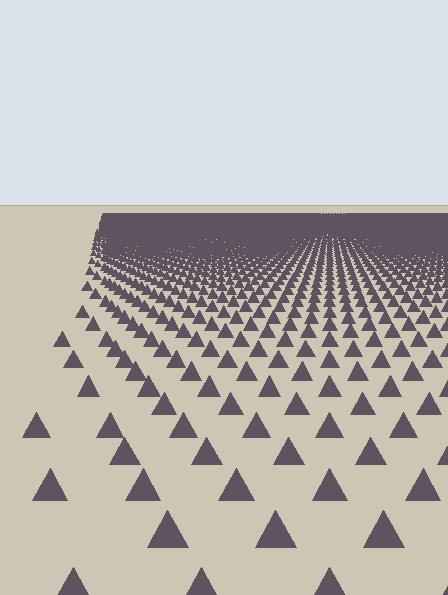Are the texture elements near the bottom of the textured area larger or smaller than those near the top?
Larger. Near the bottom, elements are closer to the viewer and appear at a bigger on-screen size.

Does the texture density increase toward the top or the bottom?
Density increases toward the top.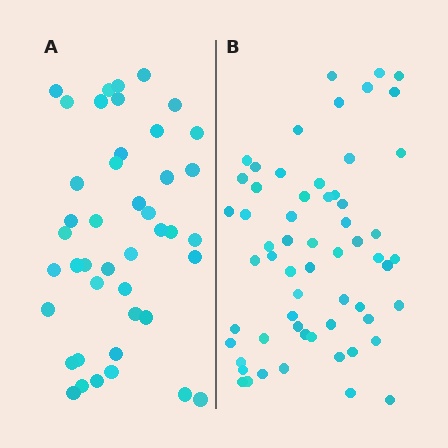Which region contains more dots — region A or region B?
Region B (the right region) has more dots.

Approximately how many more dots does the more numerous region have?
Region B has approximately 15 more dots than region A.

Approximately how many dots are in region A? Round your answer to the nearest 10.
About 40 dots. (The exact count is 43, which rounds to 40.)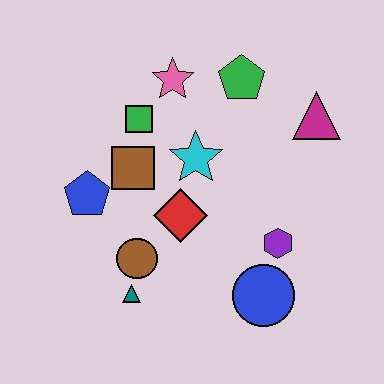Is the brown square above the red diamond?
Yes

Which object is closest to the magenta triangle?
The green pentagon is closest to the magenta triangle.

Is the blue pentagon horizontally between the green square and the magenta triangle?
No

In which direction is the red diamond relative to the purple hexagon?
The red diamond is to the left of the purple hexagon.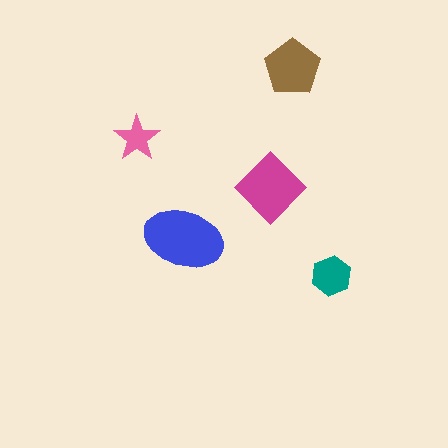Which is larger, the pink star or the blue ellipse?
The blue ellipse.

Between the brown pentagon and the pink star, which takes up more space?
The brown pentagon.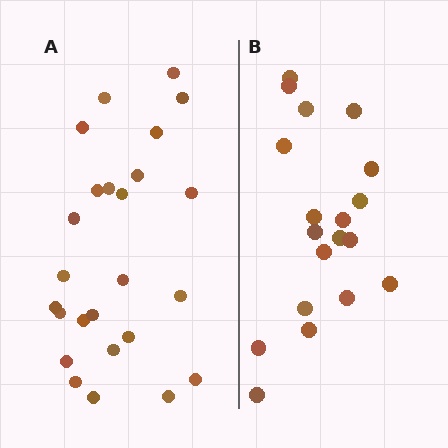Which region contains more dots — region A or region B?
Region A (the left region) has more dots.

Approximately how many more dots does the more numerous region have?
Region A has about 6 more dots than region B.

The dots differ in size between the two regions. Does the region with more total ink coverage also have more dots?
No. Region B has more total ink coverage because its dots are larger, but region A actually contains more individual dots. Total area can be misleading — the number of items is what matters here.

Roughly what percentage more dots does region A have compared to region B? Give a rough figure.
About 30% more.